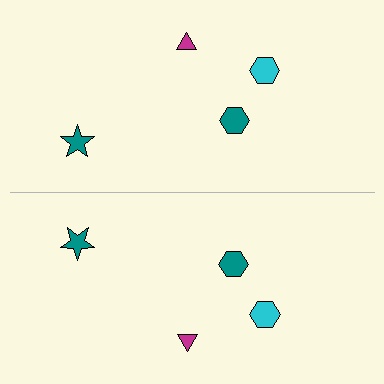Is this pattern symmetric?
Yes, this pattern has bilateral (reflection) symmetry.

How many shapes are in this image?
There are 8 shapes in this image.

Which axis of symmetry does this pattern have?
The pattern has a horizontal axis of symmetry running through the center of the image.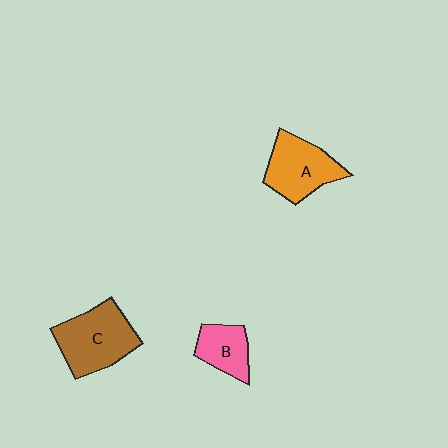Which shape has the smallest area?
Shape B (pink).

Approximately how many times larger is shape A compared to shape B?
Approximately 1.5 times.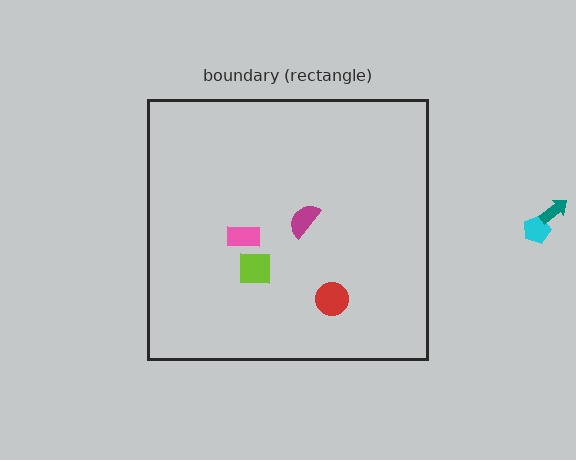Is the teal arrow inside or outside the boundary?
Outside.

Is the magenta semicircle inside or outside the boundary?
Inside.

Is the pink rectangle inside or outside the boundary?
Inside.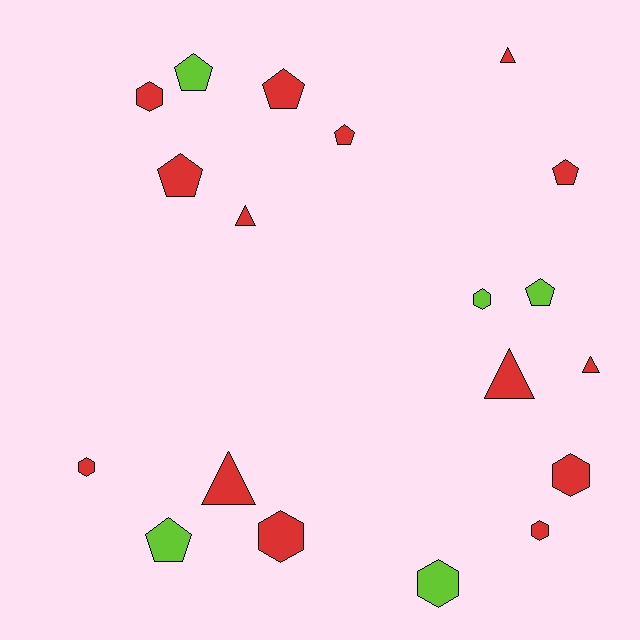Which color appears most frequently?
Red, with 14 objects.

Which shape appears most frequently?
Hexagon, with 7 objects.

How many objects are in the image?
There are 19 objects.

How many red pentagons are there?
There are 4 red pentagons.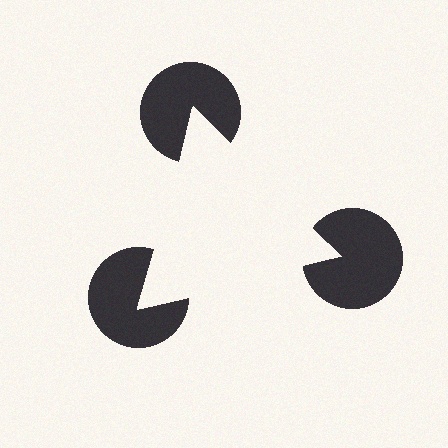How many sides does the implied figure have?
3 sides.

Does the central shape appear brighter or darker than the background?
It typically appears slightly brighter than the background, even though no actual brightness change is drawn.